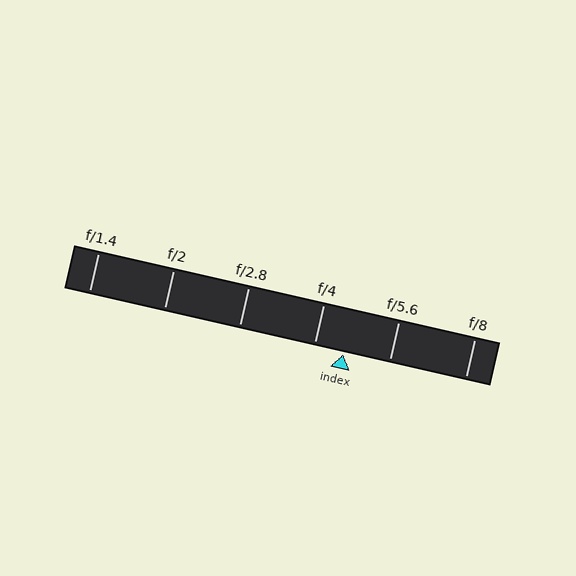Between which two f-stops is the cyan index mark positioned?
The index mark is between f/4 and f/5.6.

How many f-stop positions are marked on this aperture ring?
There are 6 f-stop positions marked.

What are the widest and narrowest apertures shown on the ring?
The widest aperture shown is f/1.4 and the narrowest is f/8.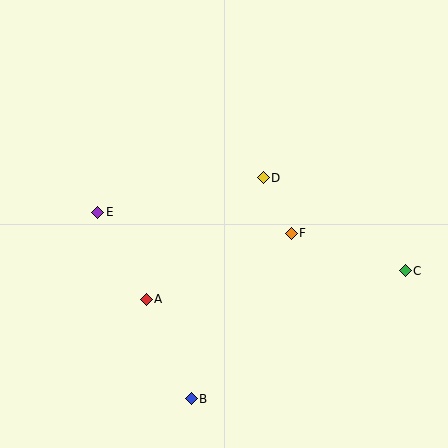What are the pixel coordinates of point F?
Point F is at (291, 233).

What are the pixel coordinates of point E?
Point E is at (98, 212).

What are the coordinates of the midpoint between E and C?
The midpoint between E and C is at (252, 241).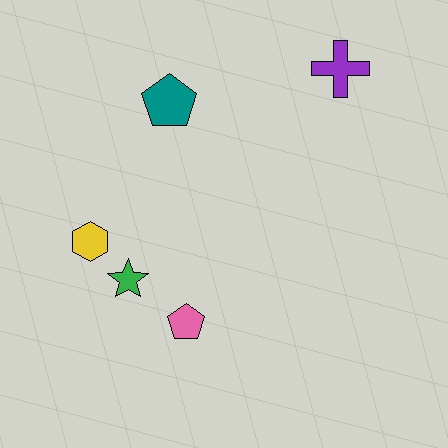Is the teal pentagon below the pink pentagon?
No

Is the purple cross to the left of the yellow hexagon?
No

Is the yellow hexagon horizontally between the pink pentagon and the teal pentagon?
No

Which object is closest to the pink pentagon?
The green star is closest to the pink pentagon.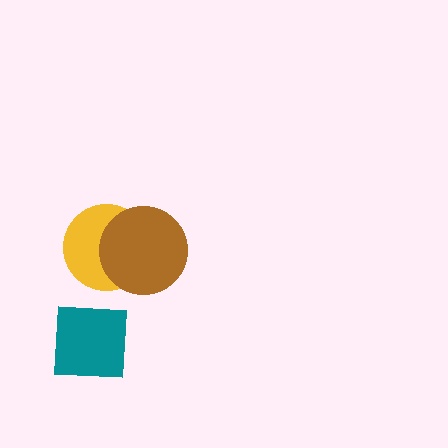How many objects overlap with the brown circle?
1 object overlaps with the brown circle.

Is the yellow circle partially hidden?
Yes, it is partially covered by another shape.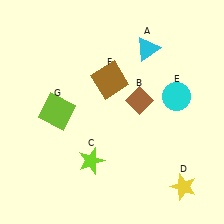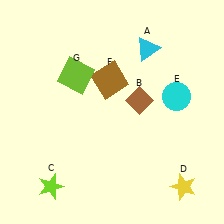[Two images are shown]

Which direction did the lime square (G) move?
The lime square (G) moved up.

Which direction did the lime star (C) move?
The lime star (C) moved left.